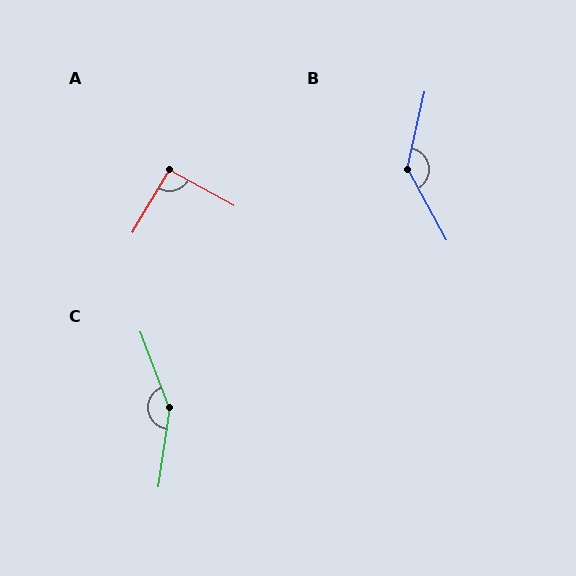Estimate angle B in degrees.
Approximately 139 degrees.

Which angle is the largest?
C, at approximately 151 degrees.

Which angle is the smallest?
A, at approximately 92 degrees.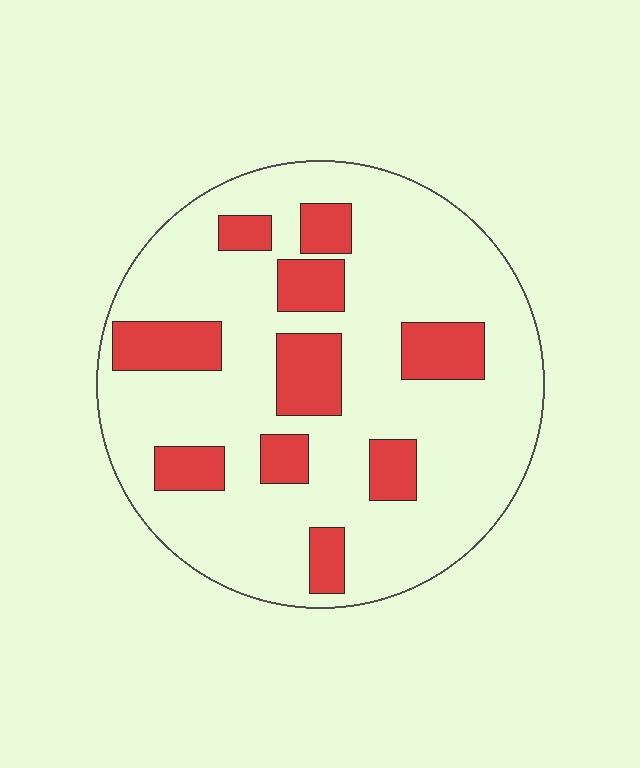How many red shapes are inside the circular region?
10.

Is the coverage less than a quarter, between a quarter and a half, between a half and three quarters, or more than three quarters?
Less than a quarter.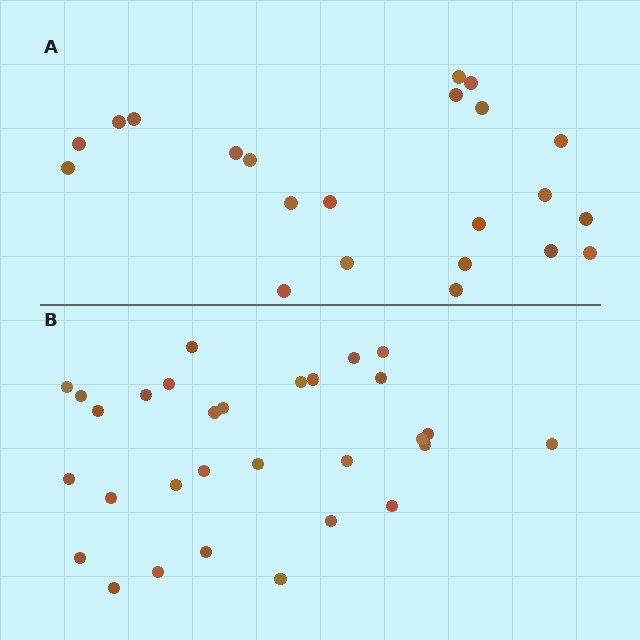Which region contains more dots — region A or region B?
Region B (the bottom region) has more dots.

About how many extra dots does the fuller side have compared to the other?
Region B has roughly 8 or so more dots than region A.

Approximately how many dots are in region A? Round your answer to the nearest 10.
About 20 dots. (The exact count is 22, which rounds to 20.)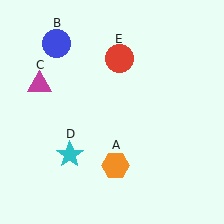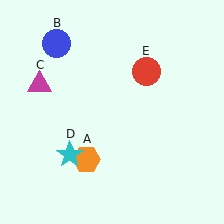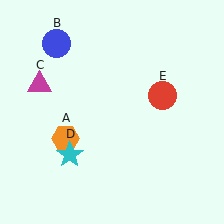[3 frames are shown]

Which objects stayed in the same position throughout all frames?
Blue circle (object B) and magenta triangle (object C) and cyan star (object D) remained stationary.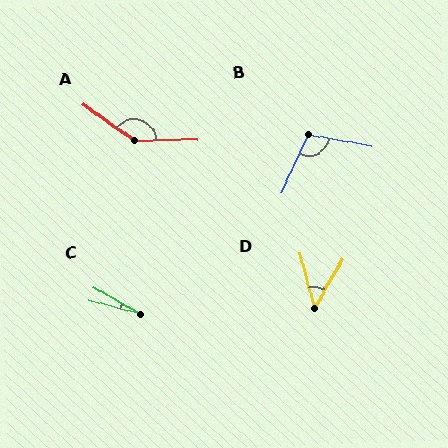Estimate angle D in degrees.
Approximately 45 degrees.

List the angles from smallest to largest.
C (16°), D (45°), B (105°), A (144°).